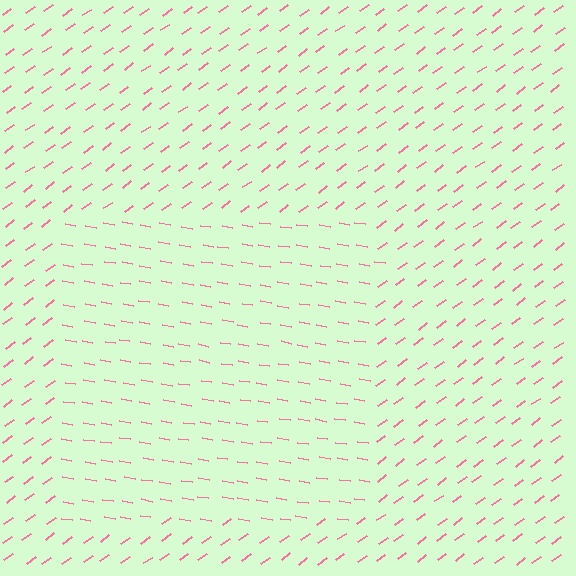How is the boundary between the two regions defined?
The boundary is defined purely by a change in line orientation (approximately 45 degrees difference). All lines are the same color and thickness.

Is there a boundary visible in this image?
Yes, there is a texture boundary formed by a change in line orientation.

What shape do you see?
I see a rectangle.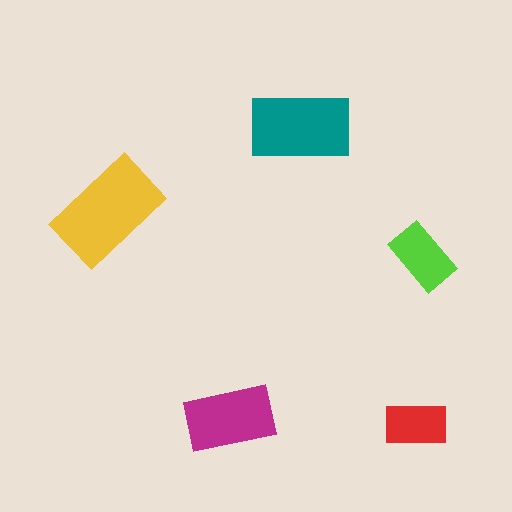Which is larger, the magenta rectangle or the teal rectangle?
The teal one.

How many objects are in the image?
There are 5 objects in the image.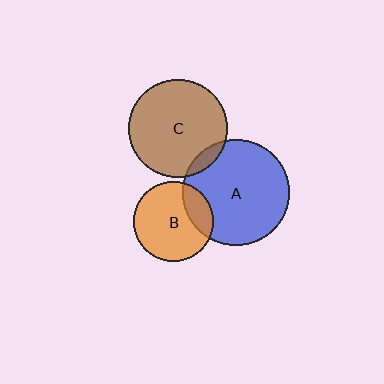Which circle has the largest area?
Circle A (blue).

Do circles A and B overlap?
Yes.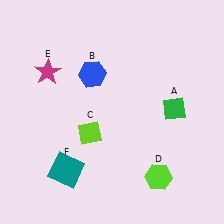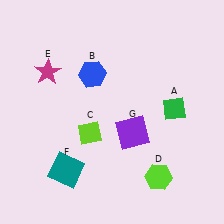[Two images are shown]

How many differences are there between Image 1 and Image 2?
There is 1 difference between the two images.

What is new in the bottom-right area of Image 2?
A purple square (G) was added in the bottom-right area of Image 2.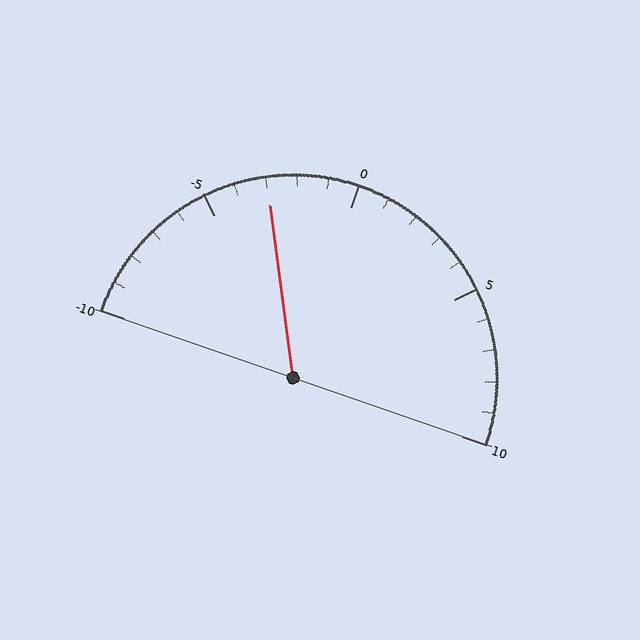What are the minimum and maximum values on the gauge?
The gauge ranges from -10 to 10.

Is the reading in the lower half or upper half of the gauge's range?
The reading is in the lower half of the range (-10 to 10).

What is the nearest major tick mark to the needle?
The nearest major tick mark is -5.